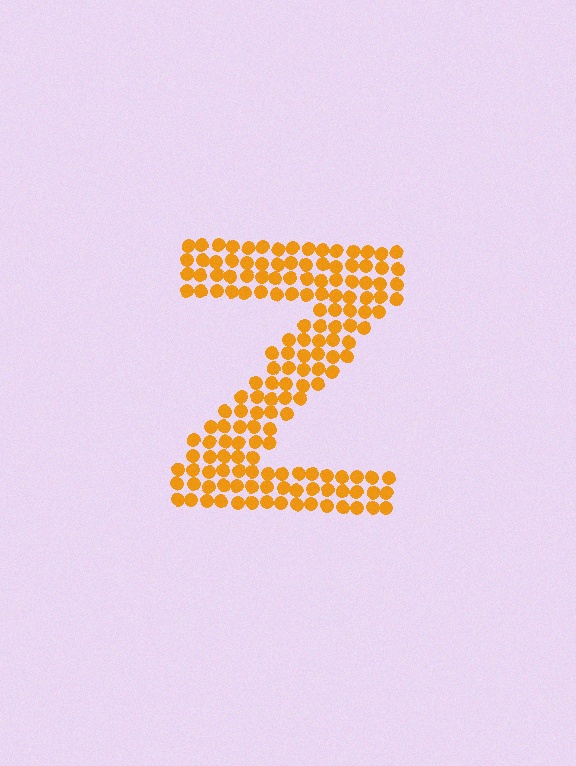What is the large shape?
The large shape is the letter Z.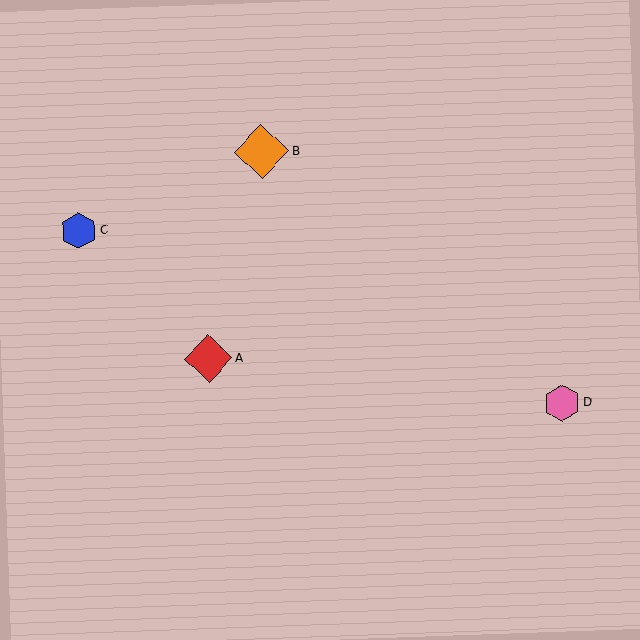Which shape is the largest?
The orange diamond (labeled B) is the largest.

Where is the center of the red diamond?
The center of the red diamond is at (208, 359).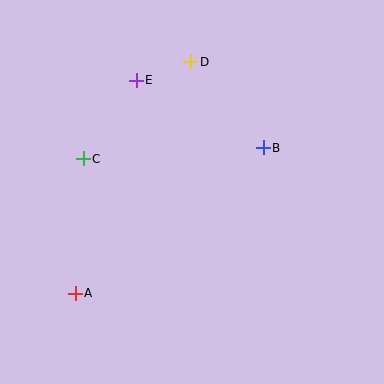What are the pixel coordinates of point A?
Point A is at (75, 293).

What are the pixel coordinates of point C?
Point C is at (83, 159).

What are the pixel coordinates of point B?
Point B is at (263, 148).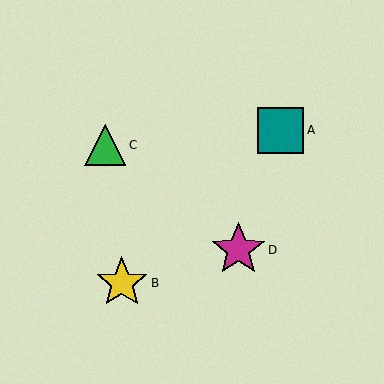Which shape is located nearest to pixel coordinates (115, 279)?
The yellow star (labeled B) at (122, 283) is nearest to that location.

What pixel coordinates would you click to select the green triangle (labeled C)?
Click at (105, 145) to select the green triangle C.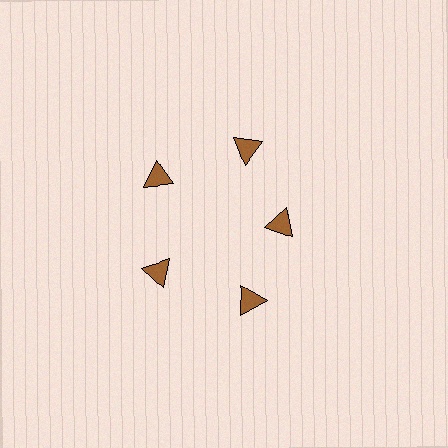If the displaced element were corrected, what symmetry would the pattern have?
It would have 5-fold rotational symmetry — the pattern would map onto itself every 72 degrees.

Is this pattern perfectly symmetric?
No. The 5 brown triangles are arranged in a ring, but one element near the 3 o'clock position is pulled inward toward the center, breaking the 5-fold rotational symmetry.